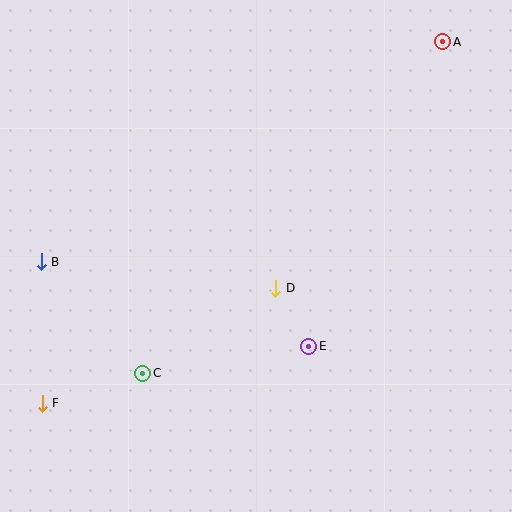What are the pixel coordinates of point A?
Point A is at (443, 42).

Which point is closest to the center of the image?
Point D at (276, 288) is closest to the center.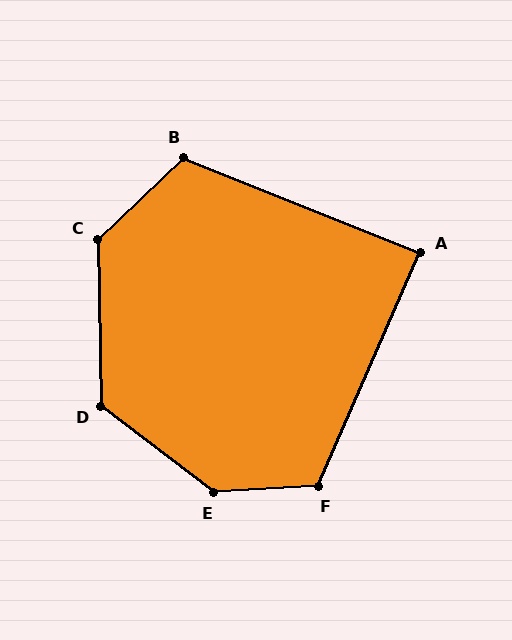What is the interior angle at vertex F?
Approximately 117 degrees (obtuse).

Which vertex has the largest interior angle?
E, at approximately 139 degrees.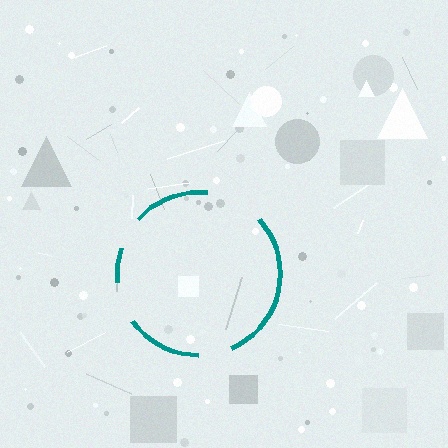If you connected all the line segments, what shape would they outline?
They would outline a circle.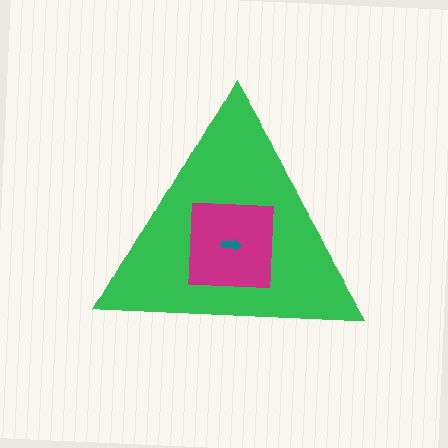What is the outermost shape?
The green triangle.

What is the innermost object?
The teal arrow.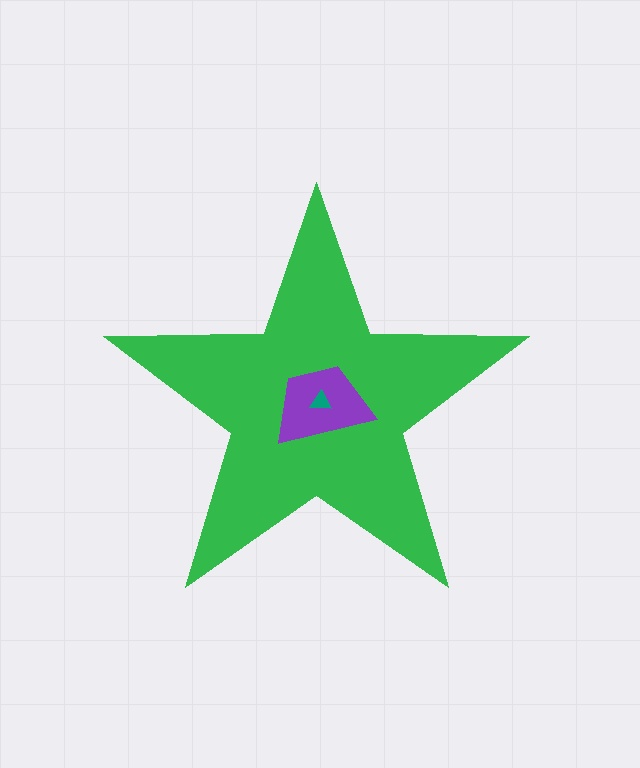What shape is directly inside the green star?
The purple trapezoid.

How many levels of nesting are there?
3.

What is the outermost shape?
The green star.